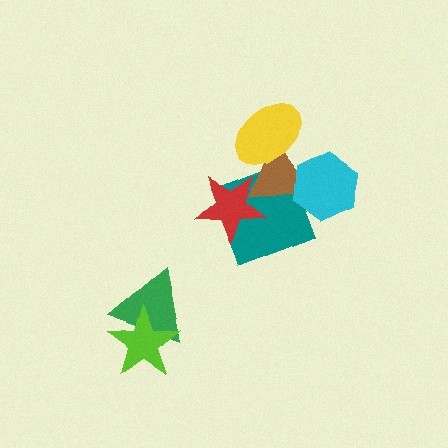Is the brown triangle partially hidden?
Yes, it is partially covered by another shape.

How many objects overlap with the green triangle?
1 object overlaps with the green triangle.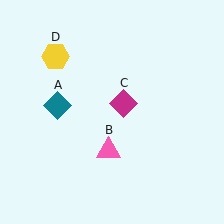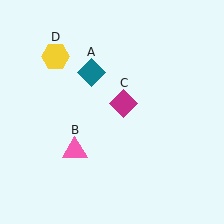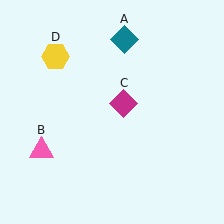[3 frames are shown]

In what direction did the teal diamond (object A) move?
The teal diamond (object A) moved up and to the right.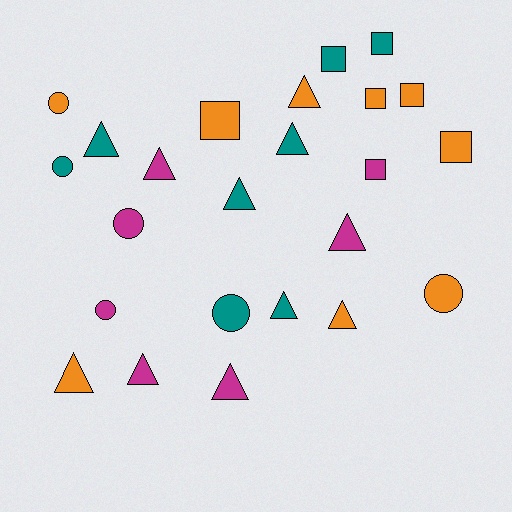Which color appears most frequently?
Orange, with 9 objects.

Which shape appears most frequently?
Triangle, with 11 objects.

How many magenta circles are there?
There are 2 magenta circles.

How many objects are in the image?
There are 24 objects.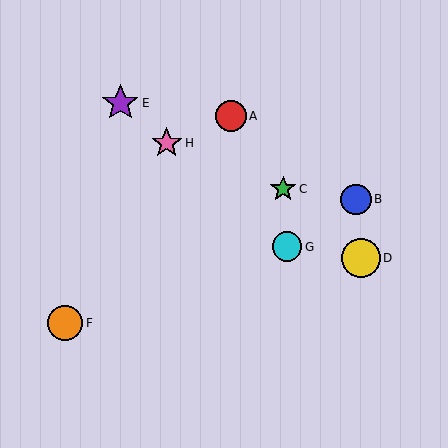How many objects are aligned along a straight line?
3 objects (E, G, H) are aligned along a straight line.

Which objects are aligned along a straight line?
Objects E, G, H are aligned along a straight line.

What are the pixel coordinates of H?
Object H is at (167, 143).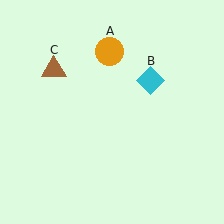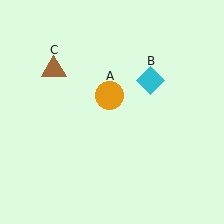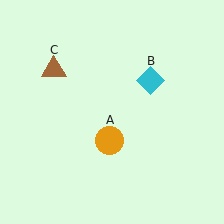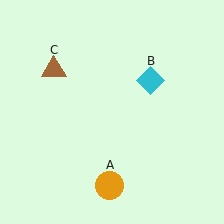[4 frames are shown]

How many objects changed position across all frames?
1 object changed position: orange circle (object A).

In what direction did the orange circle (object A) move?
The orange circle (object A) moved down.